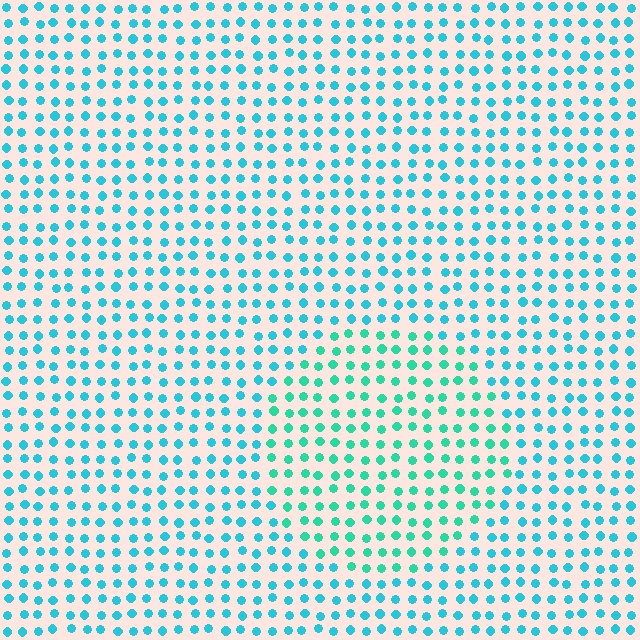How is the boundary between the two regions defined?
The boundary is defined purely by a slight shift in hue (about 26 degrees). Spacing, size, and orientation are identical on both sides.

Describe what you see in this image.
The image is filled with small cyan elements in a uniform arrangement. A circle-shaped region is visible where the elements are tinted to a slightly different hue, forming a subtle color boundary.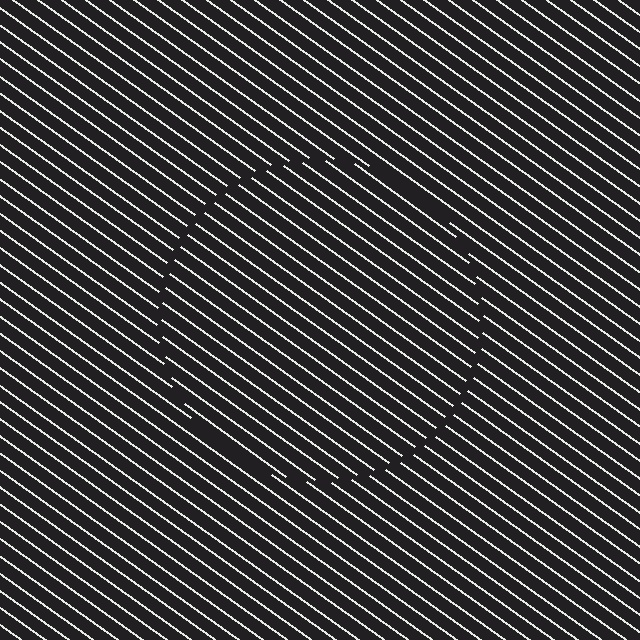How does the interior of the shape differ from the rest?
The interior of the shape contains the same grating, shifted by half a period — the contour is defined by the phase discontinuity where line-ends from the inner and outer gratings abut.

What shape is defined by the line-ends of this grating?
An illusory circle. The interior of the shape contains the same grating, shifted by half a period — the contour is defined by the phase discontinuity where line-ends from the inner and outer gratings abut.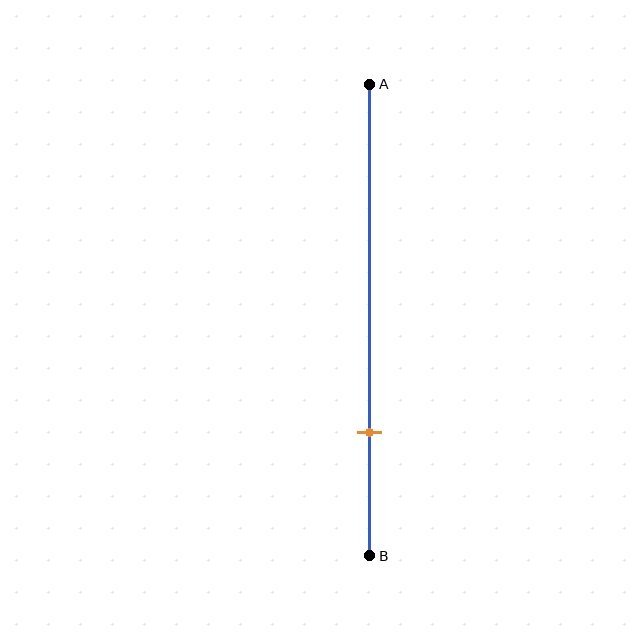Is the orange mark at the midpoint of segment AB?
No, the mark is at about 75% from A, not at the 50% midpoint.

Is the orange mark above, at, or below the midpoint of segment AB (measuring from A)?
The orange mark is below the midpoint of segment AB.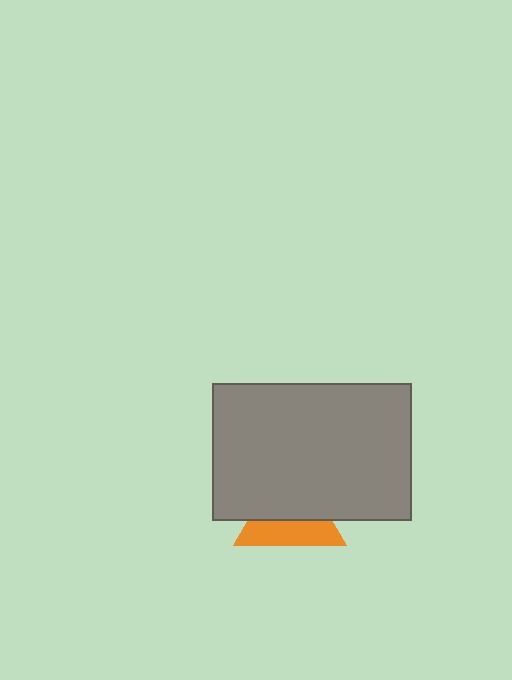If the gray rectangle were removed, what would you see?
You would see the complete orange triangle.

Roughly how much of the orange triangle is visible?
A small part of it is visible (roughly 43%).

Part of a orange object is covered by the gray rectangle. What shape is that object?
It is a triangle.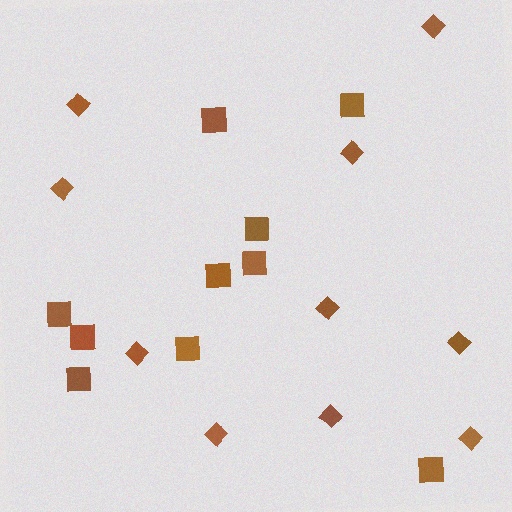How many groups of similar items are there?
There are 2 groups: one group of squares (10) and one group of diamonds (10).